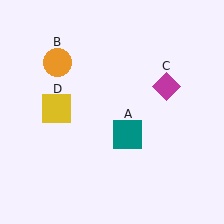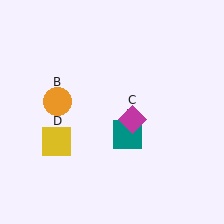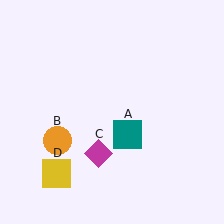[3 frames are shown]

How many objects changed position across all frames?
3 objects changed position: orange circle (object B), magenta diamond (object C), yellow square (object D).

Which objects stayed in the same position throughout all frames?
Teal square (object A) remained stationary.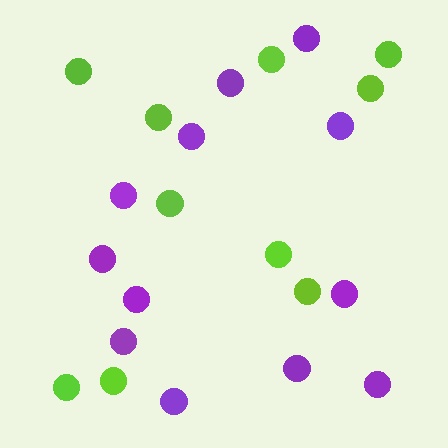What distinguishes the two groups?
There are 2 groups: one group of purple circles (12) and one group of lime circles (10).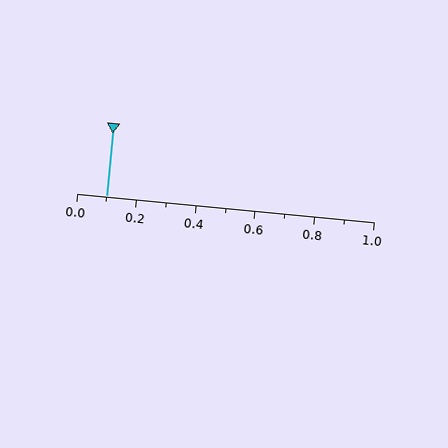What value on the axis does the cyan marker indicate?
The marker indicates approximately 0.1.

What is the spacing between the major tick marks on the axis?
The major ticks are spaced 0.2 apart.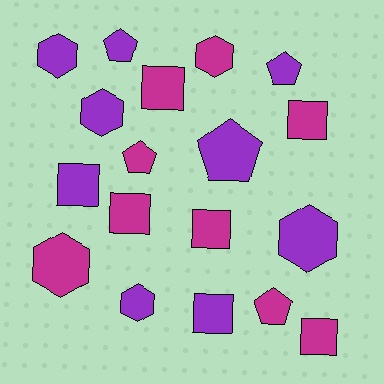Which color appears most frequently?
Magenta, with 9 objects.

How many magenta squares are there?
There are 5 magenta squares.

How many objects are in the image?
There are 18 objects.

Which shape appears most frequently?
Square, with 7 objects.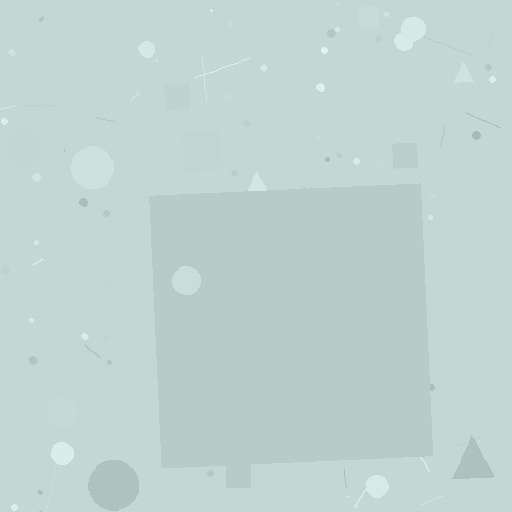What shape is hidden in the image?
A square is hidden in the image.